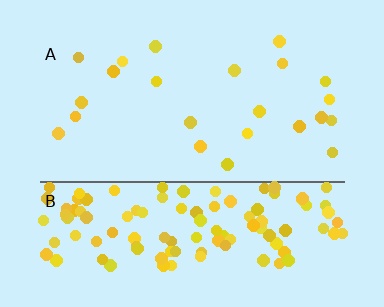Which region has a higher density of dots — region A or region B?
B (the bottom).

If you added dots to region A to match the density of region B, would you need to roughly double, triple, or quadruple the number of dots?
Approximately quadruple.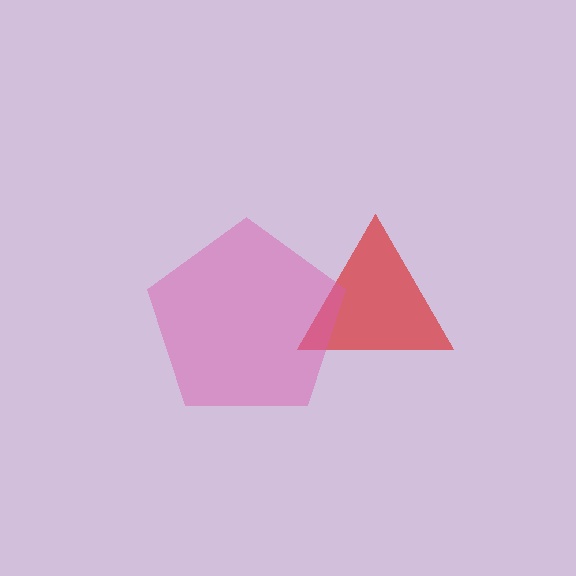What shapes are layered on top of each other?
The layered shapes are: a red triangle, a pink pentagon.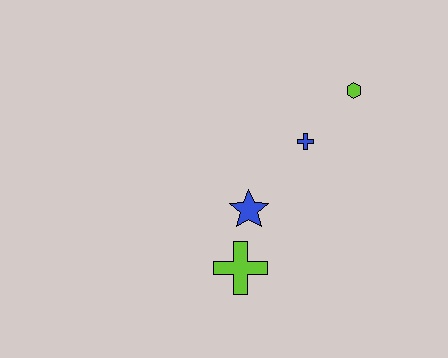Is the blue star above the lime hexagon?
No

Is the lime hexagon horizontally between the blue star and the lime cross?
No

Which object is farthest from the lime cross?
The lime hexagon is farthest from the lime cross.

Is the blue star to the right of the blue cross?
No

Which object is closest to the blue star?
The lime cross is closest to the blue star.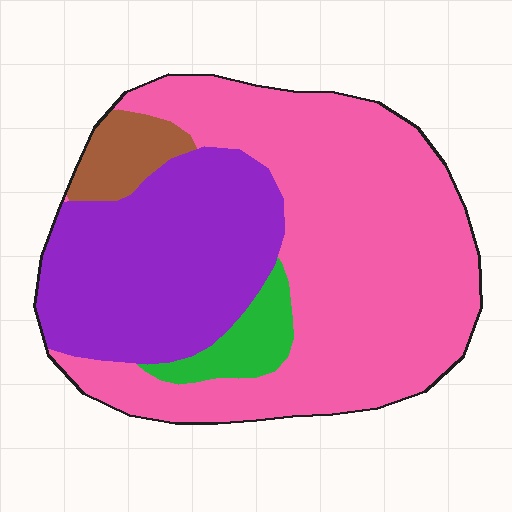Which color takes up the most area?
Pink, at roughly 55%.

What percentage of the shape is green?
Green takes up less than a quarter of the shape.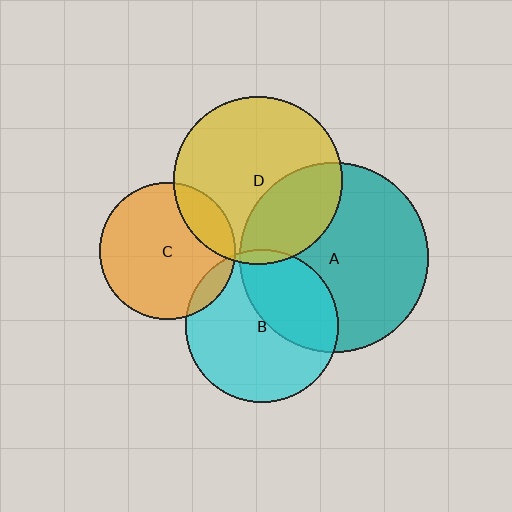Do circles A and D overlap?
Yes.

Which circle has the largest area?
Circle A (teal).